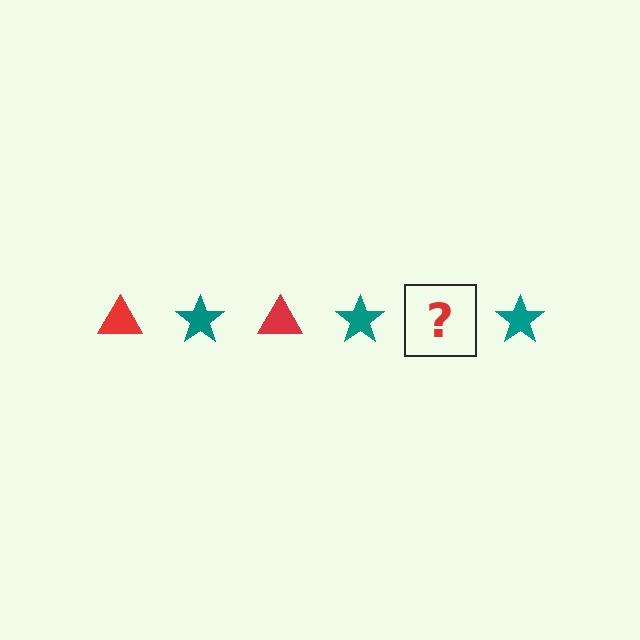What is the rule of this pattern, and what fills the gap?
The rule is that the pattern alternates between red triangle and teal star. The gap should be filled with a red triangle.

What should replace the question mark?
The question mark should be replaced with a red triangle.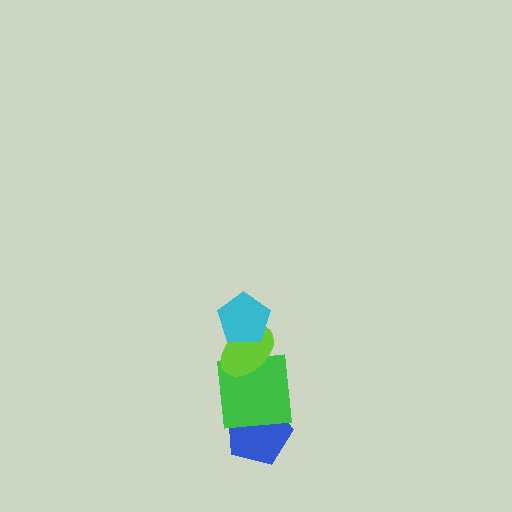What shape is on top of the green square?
The lime ellipse is on top of the green square.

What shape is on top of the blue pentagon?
The green square is on top of the blue pentagon.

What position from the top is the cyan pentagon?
The cyan pentagon is 1st from the top.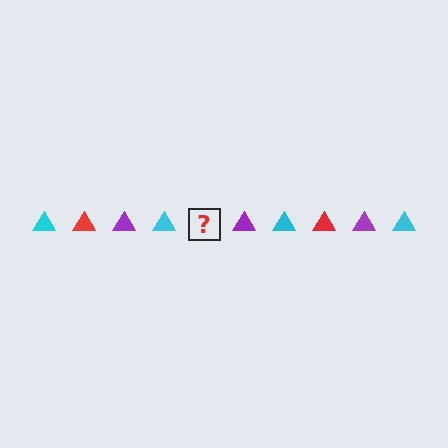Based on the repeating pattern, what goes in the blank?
The blank should be a red triangle.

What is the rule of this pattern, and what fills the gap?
The rule is that the pattern cycles through cyan, red, purple triangles. The gap should be filled with a red triangle.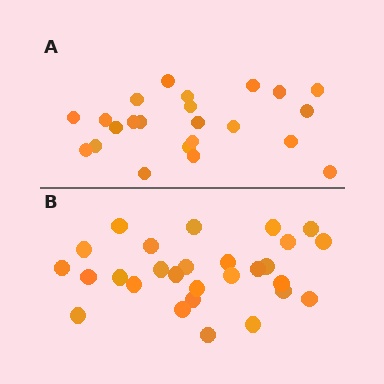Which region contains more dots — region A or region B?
Region B (the bottom region) has more dots.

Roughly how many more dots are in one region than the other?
Region B has about 5 more dots than region A.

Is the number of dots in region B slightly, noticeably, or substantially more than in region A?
Region B has only slightly more — the two regions are fairly close. The ratio is roughly 1.2 to 1.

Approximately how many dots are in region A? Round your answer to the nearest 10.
About 20 dots. (The exact count is 23, which rounds to 20.)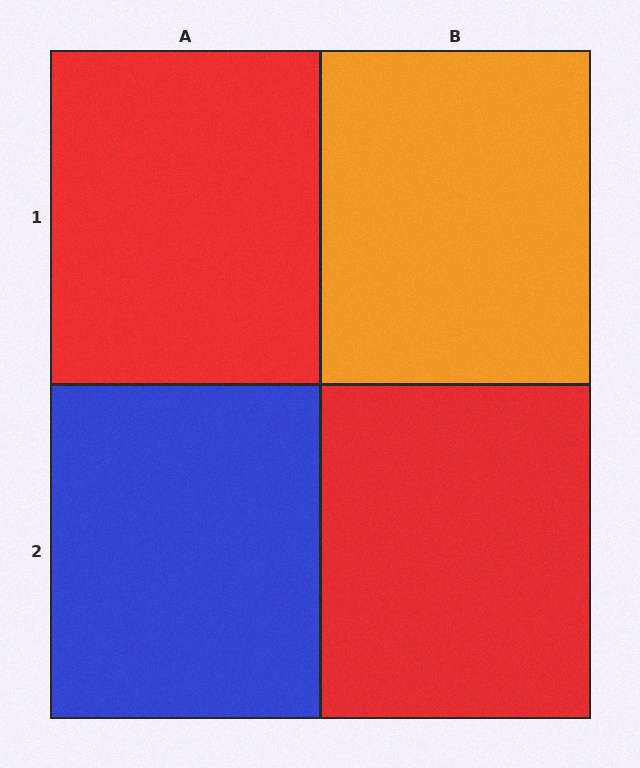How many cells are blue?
1 cell is blue.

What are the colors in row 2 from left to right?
Blue, red.